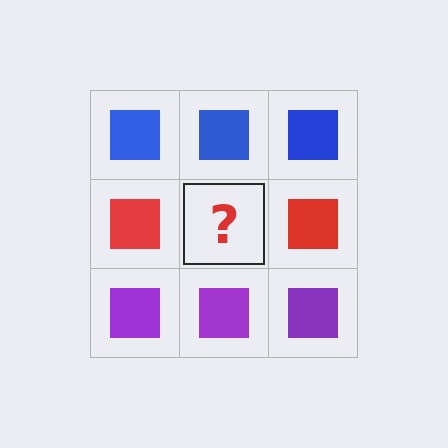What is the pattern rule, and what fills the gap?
The rule is that each row has a consistent color. The gap should be filled with a red square.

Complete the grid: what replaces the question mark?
The question mark should be replaced with a red square.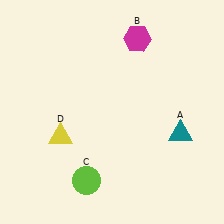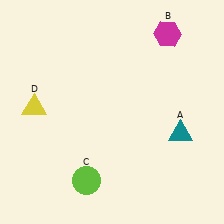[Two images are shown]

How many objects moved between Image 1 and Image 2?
2 objects moved between the two images.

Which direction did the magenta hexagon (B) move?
The magenta hexagon (B) moved right.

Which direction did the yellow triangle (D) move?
The yellow triangle (D) moved up.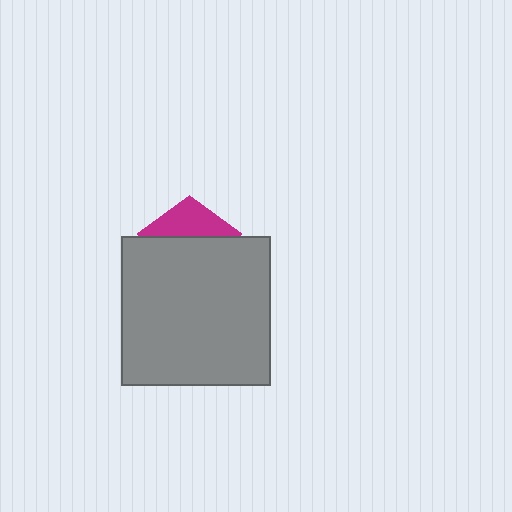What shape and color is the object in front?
The object in front is a gray rectangle.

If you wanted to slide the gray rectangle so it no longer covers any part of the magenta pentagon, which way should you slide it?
Slide it down — that is the most direct way to separate the two shapes.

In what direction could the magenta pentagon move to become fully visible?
The magenta pentagon could move up. That would shift it out from behind the gray rectangle entirely.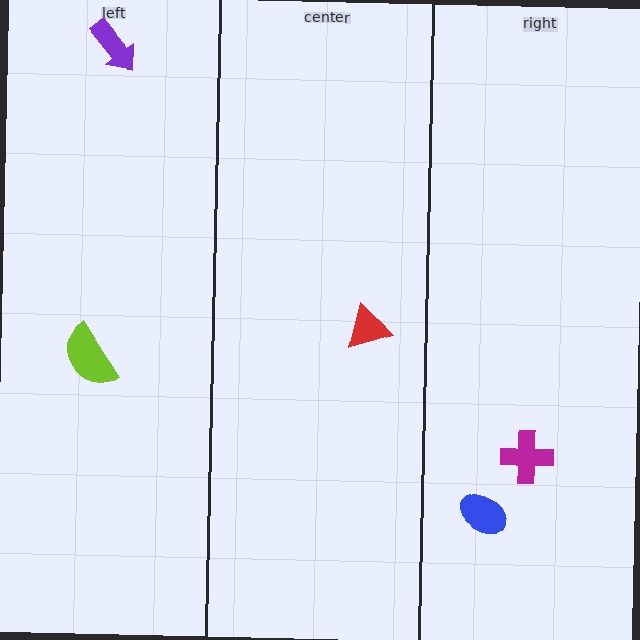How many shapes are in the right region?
2.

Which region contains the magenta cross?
The right region.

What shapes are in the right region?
The magenta cross, the blue ellipse.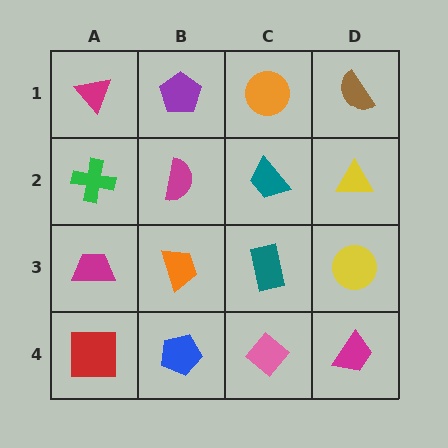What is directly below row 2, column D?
A yellow circle.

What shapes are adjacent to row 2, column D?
A brown semicircle (row 1, column D), a yellow circle (row 3, column D), a teal trapezoid (row 2, column C).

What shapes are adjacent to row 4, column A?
A magenta trapezoid (row 3, column A), a blue pentagon (row 4, column B).